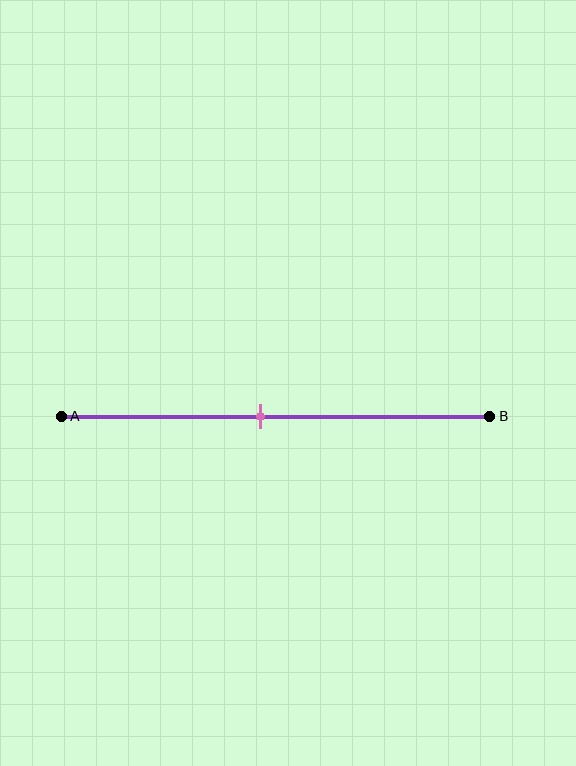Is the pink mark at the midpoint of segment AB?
No, the mark is at about 45% from A, not at the 50% midpoint.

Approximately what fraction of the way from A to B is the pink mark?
The pink mark is approximately 45% of the way from A to B.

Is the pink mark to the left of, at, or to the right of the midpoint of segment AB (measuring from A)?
The pink mark is to the left of the midpoint of segment AB.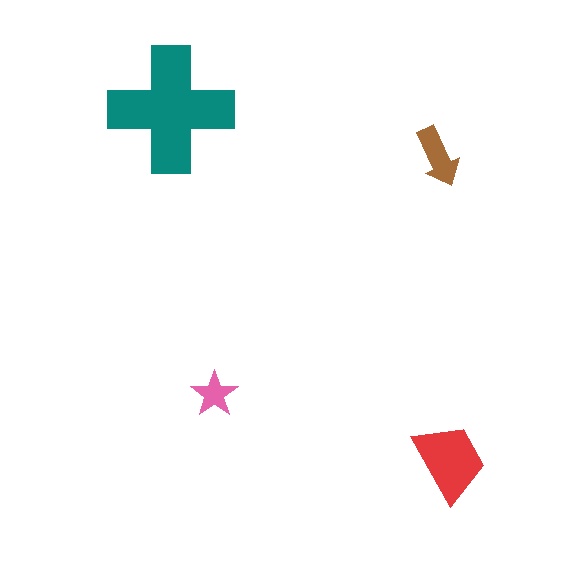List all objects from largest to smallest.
The teal cross, the red trapezoid, the brown arrow, the pink star.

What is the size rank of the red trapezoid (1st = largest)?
2nd.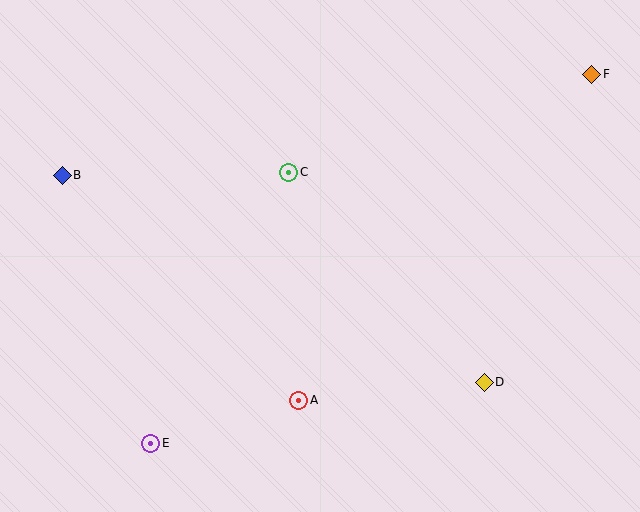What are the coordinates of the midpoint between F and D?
The midpoint between F and D is at (538, 228).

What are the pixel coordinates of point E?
Point E is at (151, 443).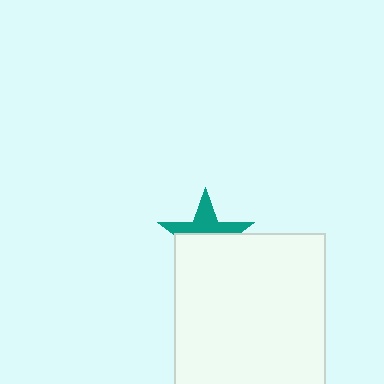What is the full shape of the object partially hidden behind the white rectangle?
The partially hidden object is a teal star.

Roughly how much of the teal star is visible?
About half of it is visible (roughly 45%).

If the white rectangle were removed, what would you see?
You would see the complete teal star.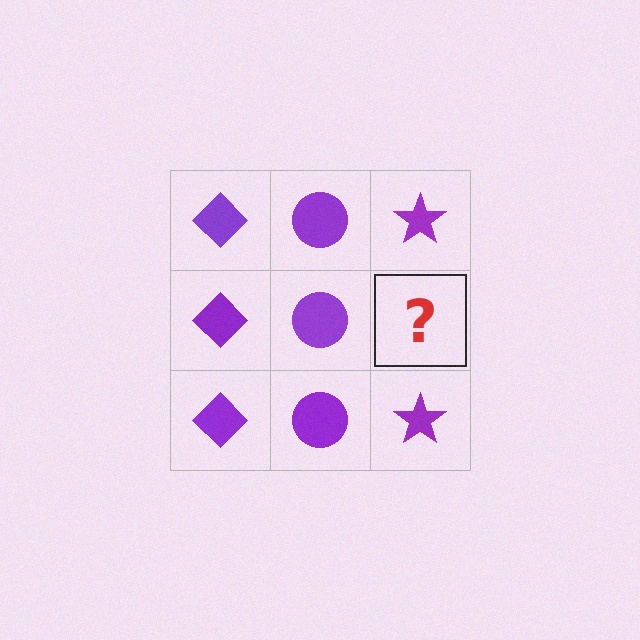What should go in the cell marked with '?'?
The missing cell should contain a purple star.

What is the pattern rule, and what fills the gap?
The rule is that each column has a consistent shape. The gap should be filled with a purple star.